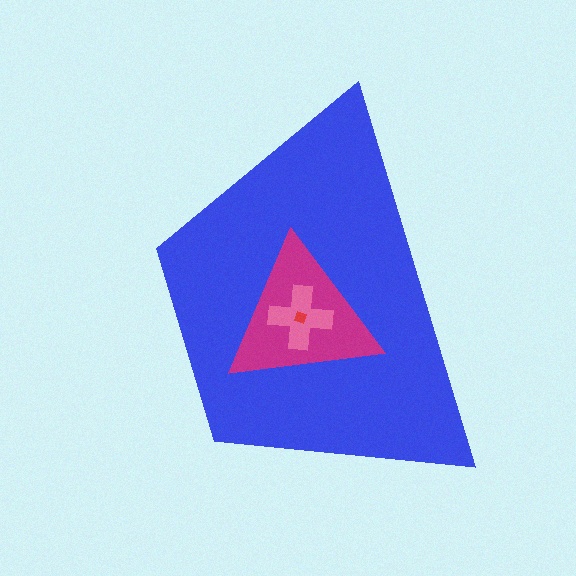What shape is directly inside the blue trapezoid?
The magenta triangle.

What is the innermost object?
The red square.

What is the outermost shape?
The blue trapezoid.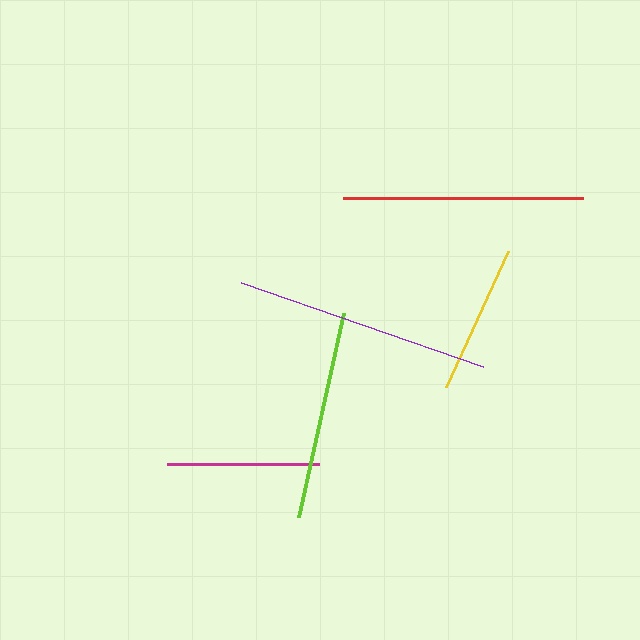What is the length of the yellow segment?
The yellow segment is approximately 149 pixels long.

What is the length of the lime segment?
The lime segment is approximately 209 pixels long.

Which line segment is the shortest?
The yellow line is the shortest at approximately 149 pixels.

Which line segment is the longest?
The purple line is the longest at approximately 256 pixels.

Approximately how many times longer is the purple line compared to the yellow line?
The purple line is approximately 1.7 times the length of the yellow line.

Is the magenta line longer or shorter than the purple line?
The purple line is longer than the magenta line.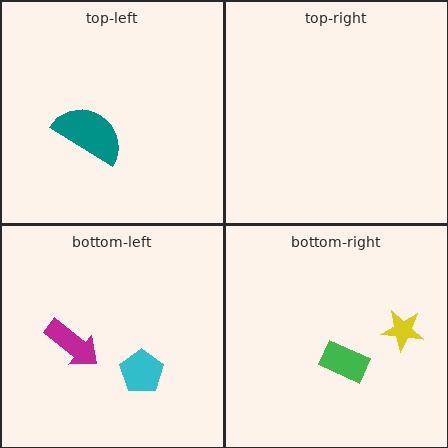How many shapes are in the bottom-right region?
2.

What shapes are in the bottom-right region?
The green rectangle, the yellow star.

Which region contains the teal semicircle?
The top-left region.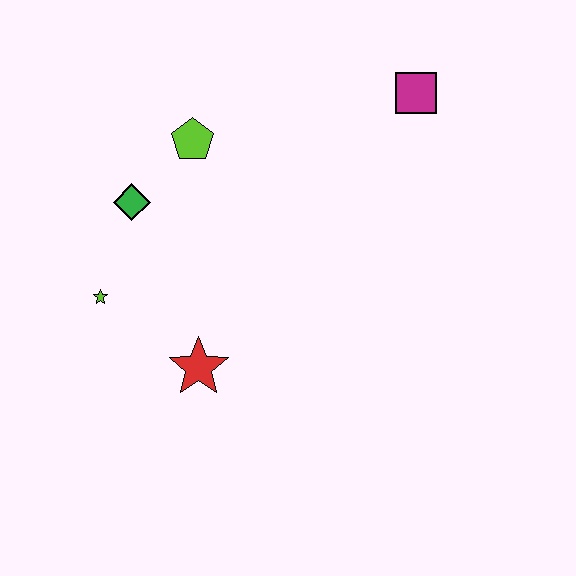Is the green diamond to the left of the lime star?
No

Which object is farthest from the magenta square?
The lime star is farthest from the magenta square.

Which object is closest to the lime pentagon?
The green diamond is closest to the lime pentagon.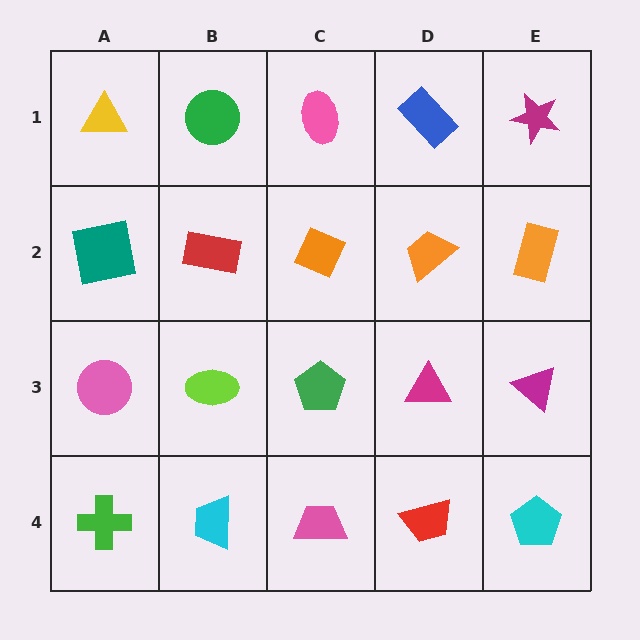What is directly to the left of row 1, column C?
A green circle.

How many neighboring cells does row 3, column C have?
4.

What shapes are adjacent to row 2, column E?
A magenta star (row 1, column E), a magenta triangle (row 3, column E), an orange trapezoid (row 2, column D).